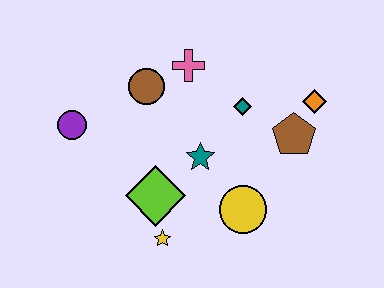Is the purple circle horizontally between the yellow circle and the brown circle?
No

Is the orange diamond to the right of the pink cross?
Yes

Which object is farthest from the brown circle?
The orange diamond is farthest from the brown circle.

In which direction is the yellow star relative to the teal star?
The yellow star is below the teal star.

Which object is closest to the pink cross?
The brown circle is closest to the pink cross.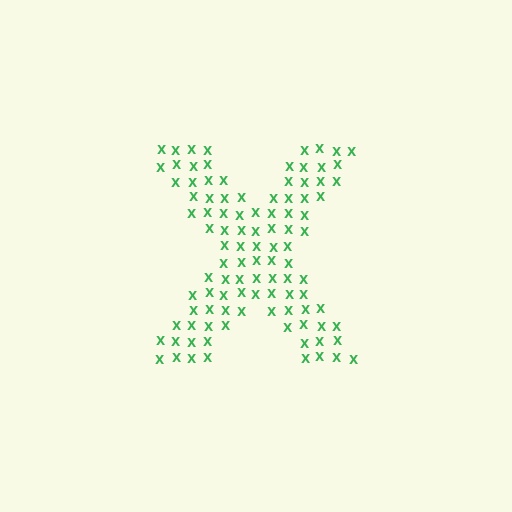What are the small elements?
The small elements are letter X's.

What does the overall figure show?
The overall figure shows the letter X.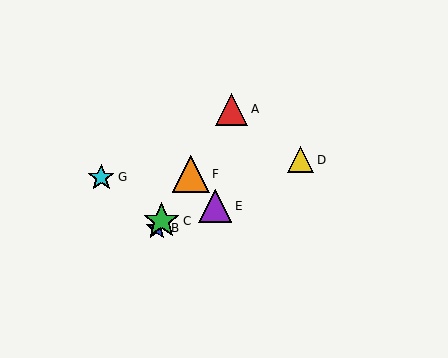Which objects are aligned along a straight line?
Objects A, B, C, F are aligned along a straight line.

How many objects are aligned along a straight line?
4 objects (A, B, C, F) are aligned along a straight line.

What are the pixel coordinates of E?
Object E is at (215, 206).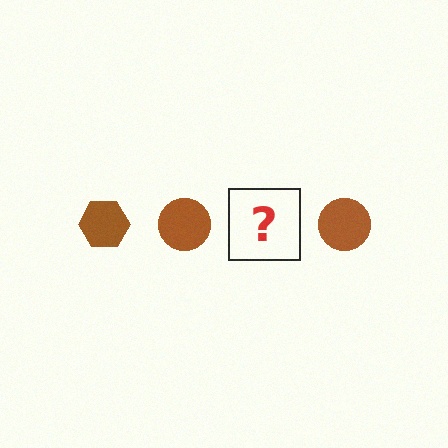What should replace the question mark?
The question mark should be replaced with a brown hexagon.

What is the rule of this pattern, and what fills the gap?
The rule is that the pattern cycles through hexagon, circle shapes in brown. The gap should be filled with a brown hexagon.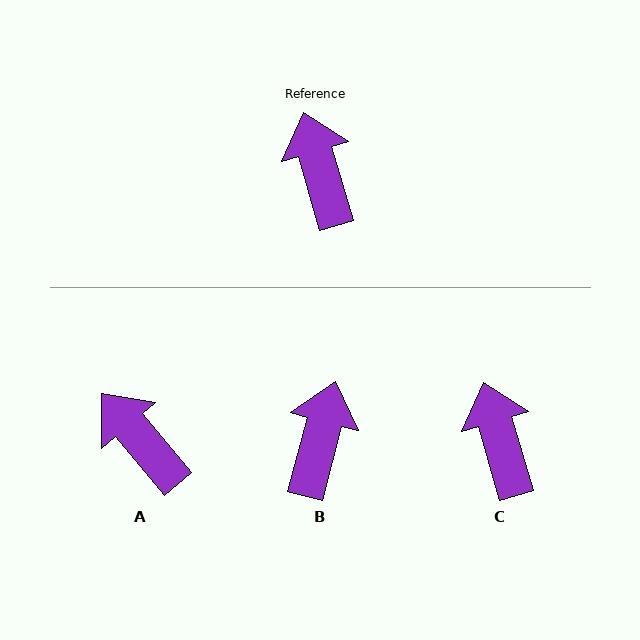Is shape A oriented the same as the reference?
No, it is off by about 24 degrees.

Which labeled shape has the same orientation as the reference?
C.